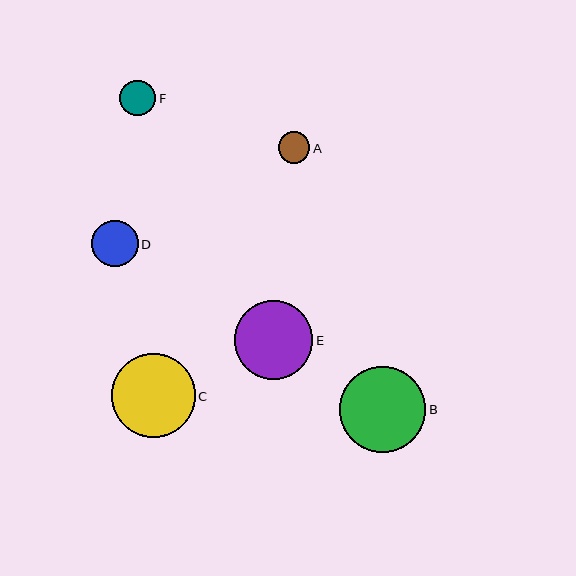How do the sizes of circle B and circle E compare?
Circle B and circle E are approximately the same size.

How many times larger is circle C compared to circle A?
Circle C is approximately 2.7 times the size of circle A.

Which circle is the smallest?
Circle A is the smallest with a size of approximately 31 pixels.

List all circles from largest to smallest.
From largest to smallest: B, C, E, D, F, A.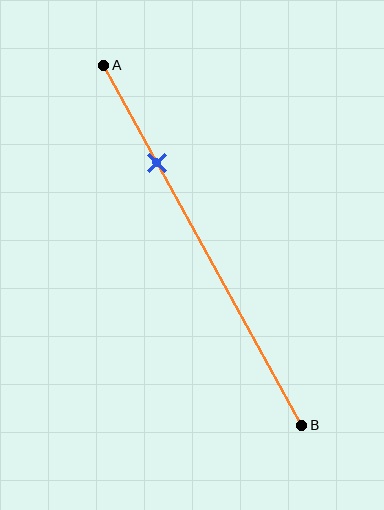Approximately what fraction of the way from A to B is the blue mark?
The blue mark is approximately 25% of the way from A to B.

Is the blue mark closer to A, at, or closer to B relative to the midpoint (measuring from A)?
The blue mark is closer to point A than the midpoint of segment AB.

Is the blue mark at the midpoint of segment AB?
No, the mark is at about 25% from A, not at the 50% midpoint.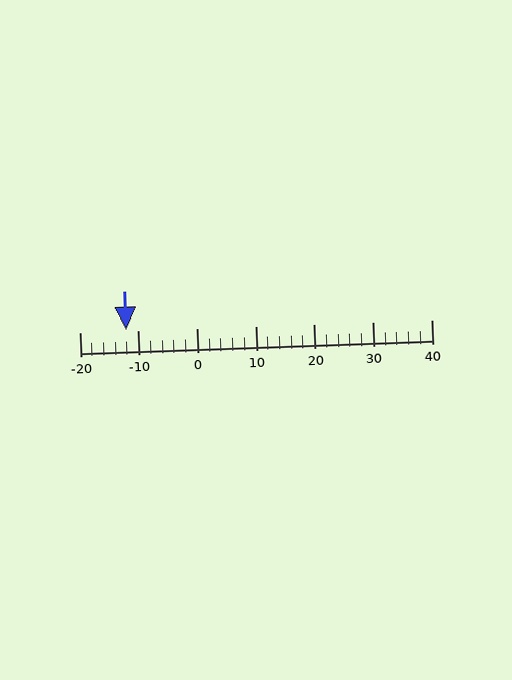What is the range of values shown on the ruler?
The ruler shows values from -20 to 40.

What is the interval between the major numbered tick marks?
The major tick marks are spaced 10 units apart.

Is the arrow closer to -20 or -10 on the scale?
The arrow is closer to -10.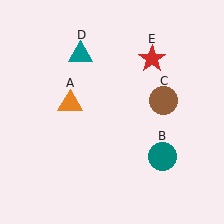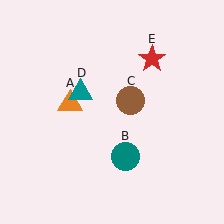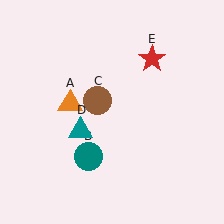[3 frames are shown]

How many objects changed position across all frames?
3 objects changed position: teal circle (object B), brown circle (object C), teal triangle (object D).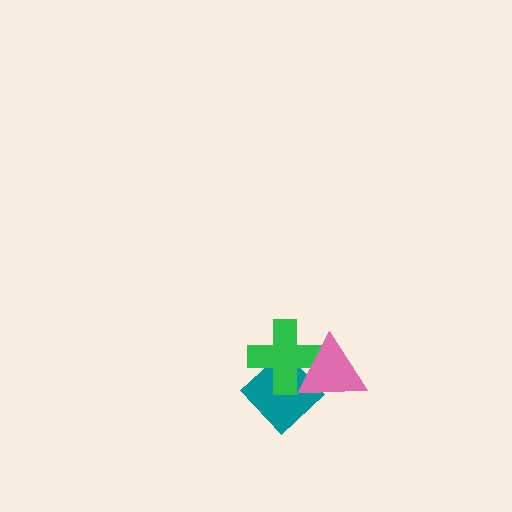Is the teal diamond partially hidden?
Yes, it is partially covered by another shape.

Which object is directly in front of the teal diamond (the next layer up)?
The green cross is directly in front of the teal diamond.